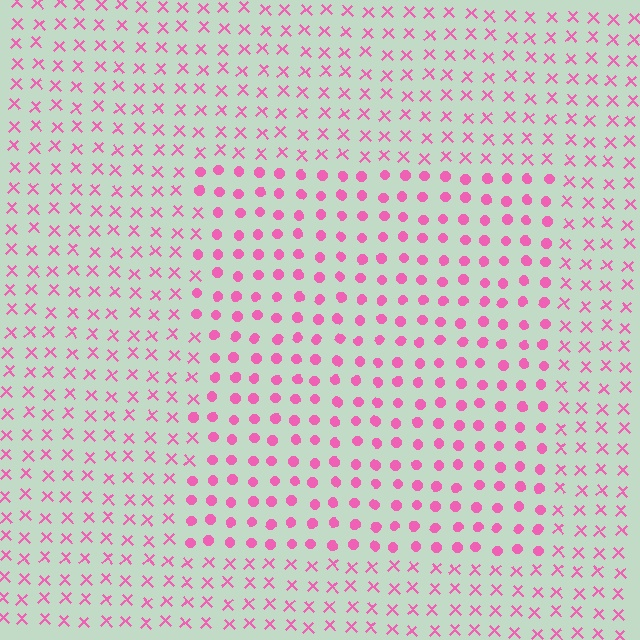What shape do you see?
I see a rectangle.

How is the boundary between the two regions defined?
The boundary is defined by a change in element shape: circles inside vs. X marks outside. All elements share the same color and spacing.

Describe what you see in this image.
The image is filled with small pink elements arranged in a uniform grid. A rectangle-shaped region contains circles, while the surrounding area contains X marks. The boundary is defined purely by the change in element shape.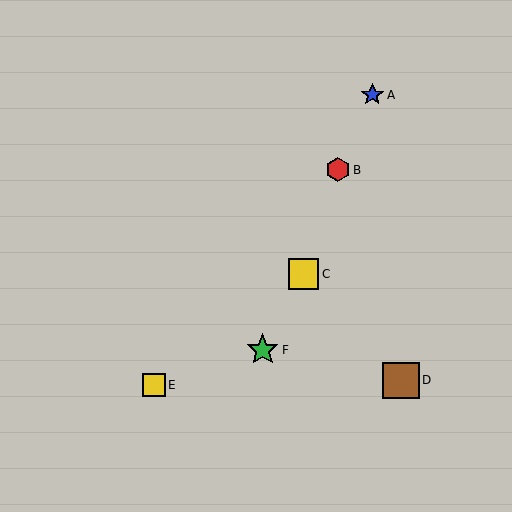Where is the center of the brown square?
The center of the brown square is at (401, 380).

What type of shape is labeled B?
Shape B is a red hexagon.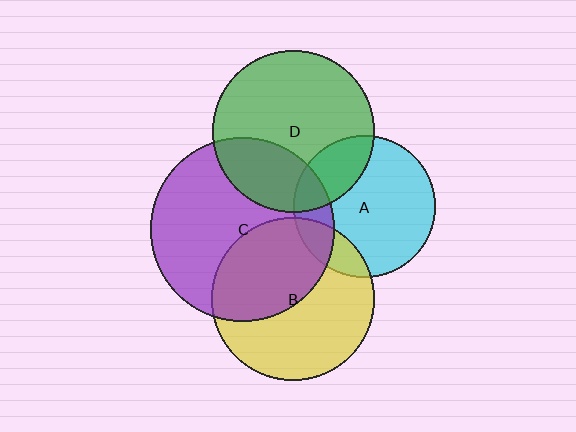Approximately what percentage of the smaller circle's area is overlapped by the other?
Approximately 20%.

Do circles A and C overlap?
Yes.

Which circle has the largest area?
Circle C (purple).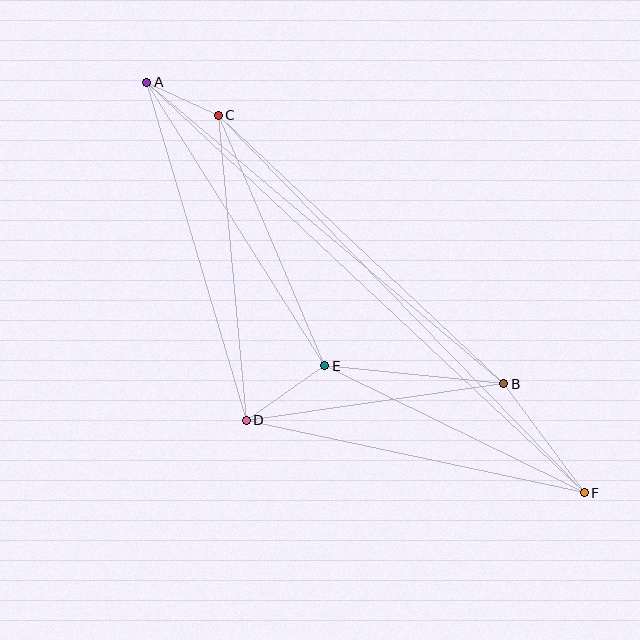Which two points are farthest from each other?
Points A and F are farthest from each other.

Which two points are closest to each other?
Points A and C are closest to each other.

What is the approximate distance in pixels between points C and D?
The distance between C and D is approximately 306 pixels.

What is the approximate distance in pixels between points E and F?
The distance between E and F is approximately 289 pixels.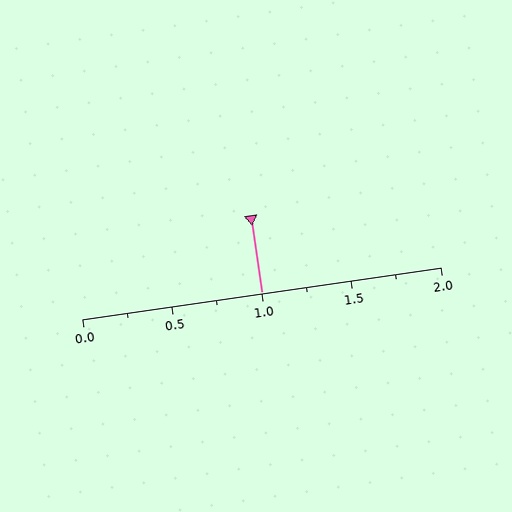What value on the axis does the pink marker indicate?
The marker indicates approximately 1.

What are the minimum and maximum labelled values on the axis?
The axis runs from 0.0 to 2.0.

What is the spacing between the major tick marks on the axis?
The major ticks are spaced 0.5 apart.